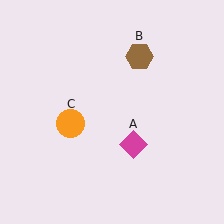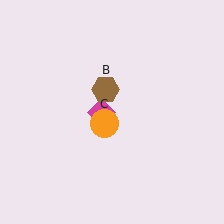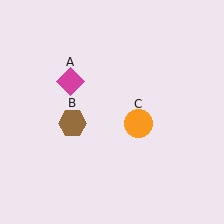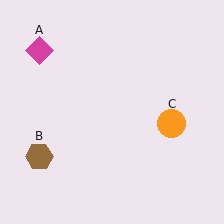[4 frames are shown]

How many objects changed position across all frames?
3 objects changed position: magenta diamond (object A), brown hexagon (object B), orange circle (object C).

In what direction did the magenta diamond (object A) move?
The magenta diamond (object A) moved up and to the left.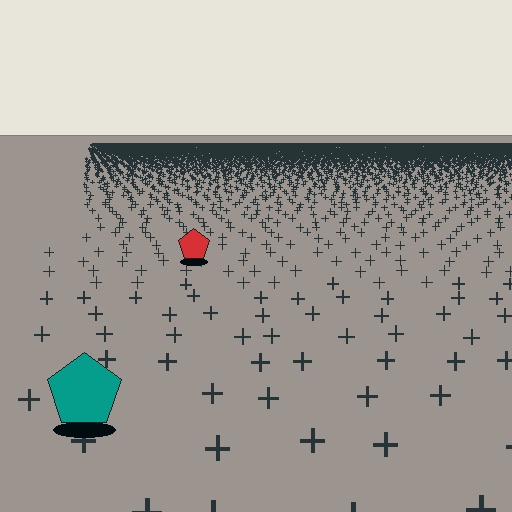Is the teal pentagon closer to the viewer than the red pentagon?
Yes. The teal pentagon is closer — you can tell from the texture gradient: the ground texture is coarser near it.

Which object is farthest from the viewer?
The red pentagon is farthest from the viewer. It appears smaller and the ground texture around it is denser.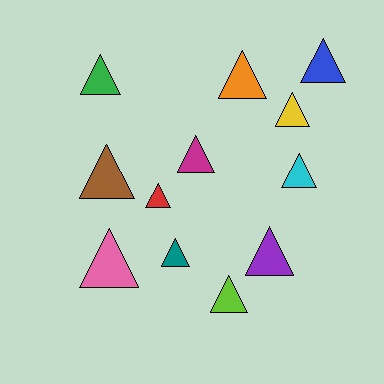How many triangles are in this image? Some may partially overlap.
There are 12 triangles.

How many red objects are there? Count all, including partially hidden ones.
There is 1 red object.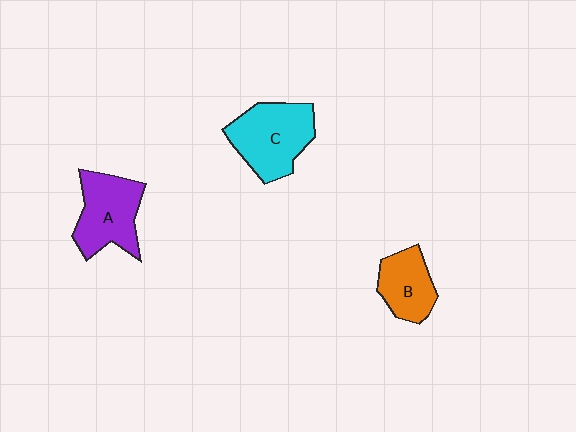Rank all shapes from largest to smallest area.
From largest to smallest: C (cyan), A (purple), B (orange).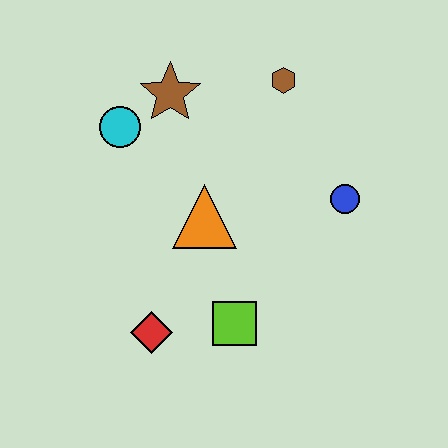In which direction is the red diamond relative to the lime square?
The red diamond is to the left of the lime square.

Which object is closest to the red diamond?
The lime square is closest to the red diamond.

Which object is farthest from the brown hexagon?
The red diamond is farthest from the brown hexagon.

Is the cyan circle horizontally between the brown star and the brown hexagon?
No